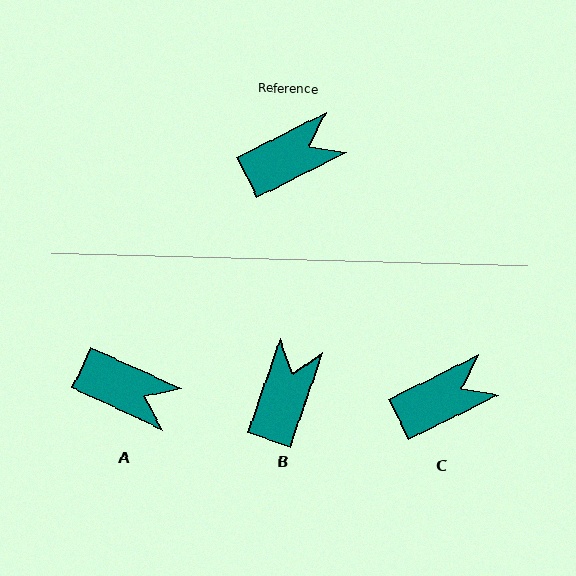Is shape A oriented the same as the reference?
No, it is off by about 51 degrees.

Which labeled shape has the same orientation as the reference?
C.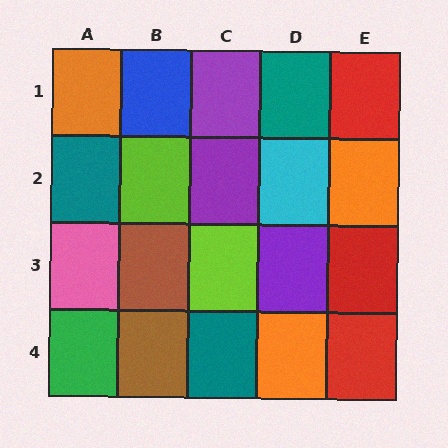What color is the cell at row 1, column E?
Red.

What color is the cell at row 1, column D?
Teal.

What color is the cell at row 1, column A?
Orange.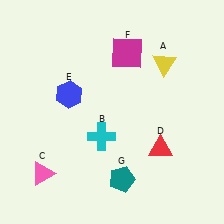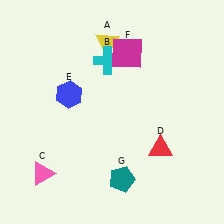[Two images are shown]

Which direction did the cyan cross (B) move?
The cyan cross (B) moved up.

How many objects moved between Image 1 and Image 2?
2 objects moved between the two images.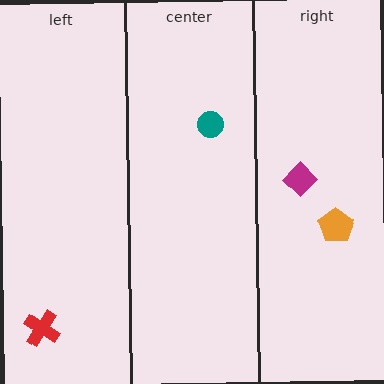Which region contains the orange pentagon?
The right region.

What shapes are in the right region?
The magenta diamond, the orange pentagon.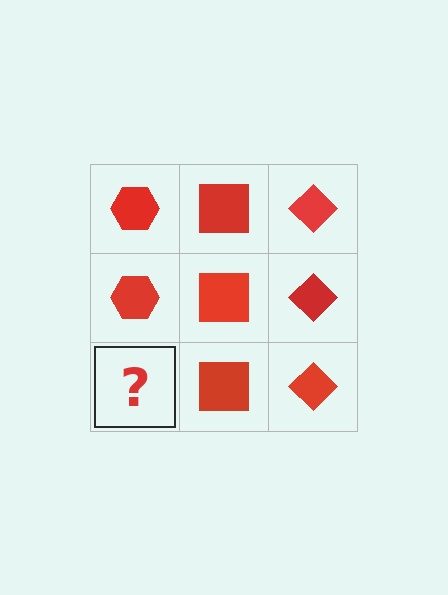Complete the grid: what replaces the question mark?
The question mark should be replaced with a red hexagon.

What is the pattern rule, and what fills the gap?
The rule is that each column has a consistent shape. The gap should be filled with a red hexagon.